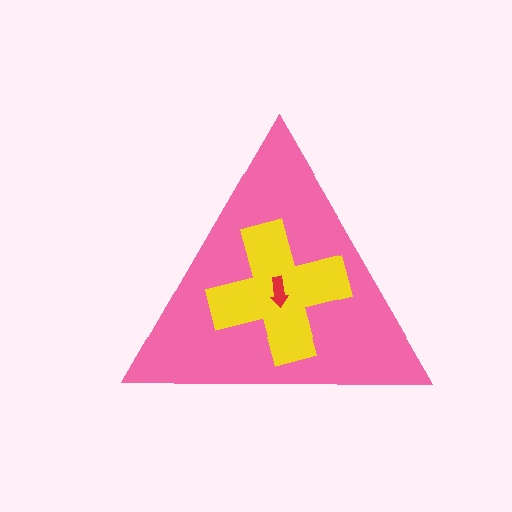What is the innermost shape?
The red arrow.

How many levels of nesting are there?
3.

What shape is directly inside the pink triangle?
The yellow cross.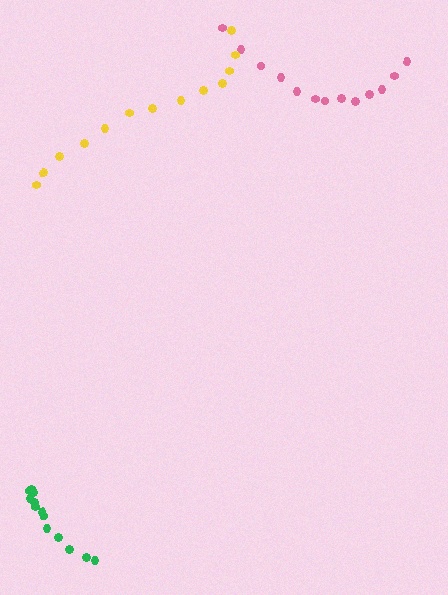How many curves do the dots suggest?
There are 3 distinct paths.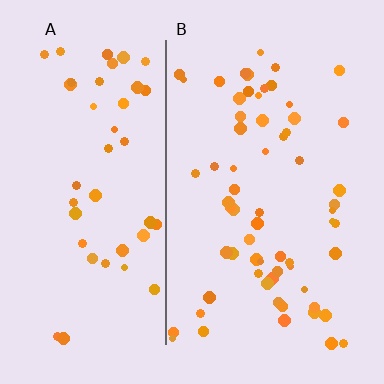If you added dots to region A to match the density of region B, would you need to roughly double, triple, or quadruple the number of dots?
Approximately double.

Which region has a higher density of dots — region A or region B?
B (the right).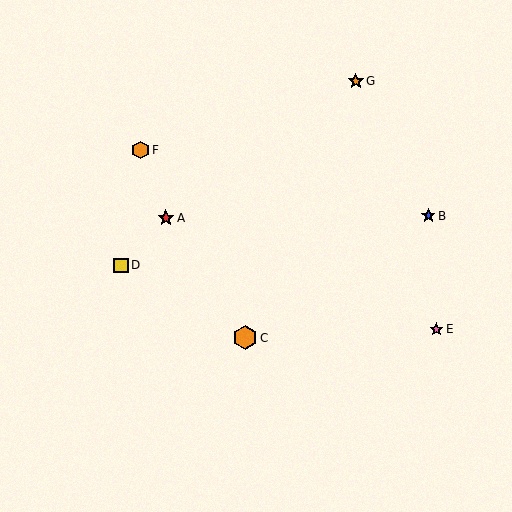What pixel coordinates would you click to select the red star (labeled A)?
Click at (166, 218) to select the red star A.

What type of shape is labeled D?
Shape D is a yellow square.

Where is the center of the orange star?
The center of the orange star is at (356, 81).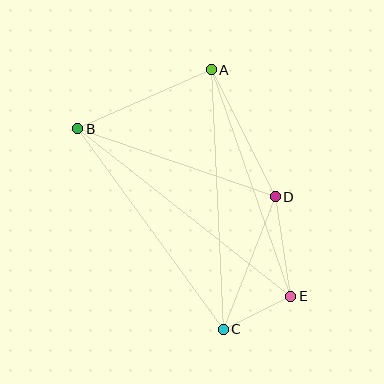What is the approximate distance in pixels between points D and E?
The distance between D and E is approximately 101 pixels.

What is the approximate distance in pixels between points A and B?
The distance between A and B is approximately 146 pixels.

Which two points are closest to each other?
Points C and E are closest to each other.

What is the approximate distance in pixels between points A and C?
The distance between A and C is approximately 260 pixels.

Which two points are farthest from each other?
Points B and E are farthest from each other.